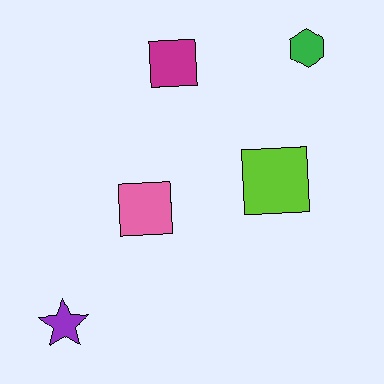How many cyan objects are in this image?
There are no cyan objects.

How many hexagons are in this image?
There is 1 hexagon.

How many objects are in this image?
There are 5 objects.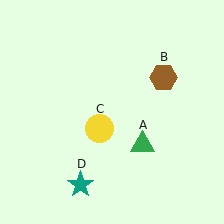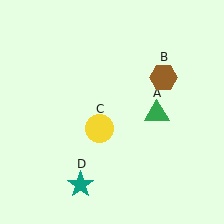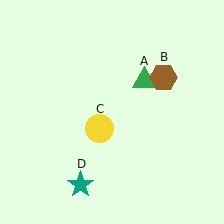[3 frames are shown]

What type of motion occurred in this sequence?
The green triangle (object A) rotated counterclockwise around the center of the scene.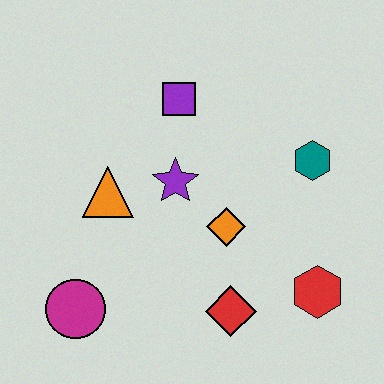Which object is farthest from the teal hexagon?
The magenta circle is farthest from the teal hexagon.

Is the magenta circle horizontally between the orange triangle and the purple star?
No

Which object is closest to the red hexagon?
The red diamond is closest to the red hexagon.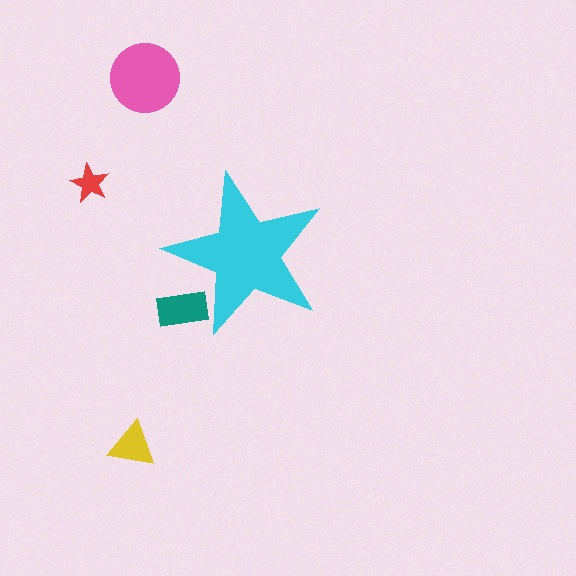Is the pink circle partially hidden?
No, the pink circle is fully visible.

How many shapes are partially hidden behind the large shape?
1 shape is partially hidden.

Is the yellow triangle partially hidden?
No, the yellow triangle is fully visible.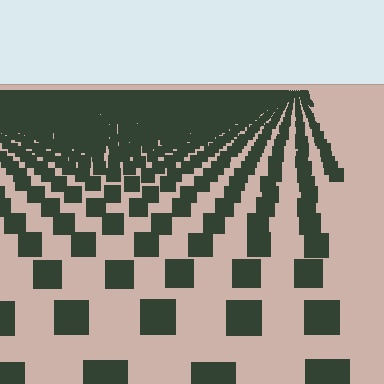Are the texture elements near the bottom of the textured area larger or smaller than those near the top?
Larger. Near the bottom, elements are closer to the viewer and appear at a bigger on-screen size.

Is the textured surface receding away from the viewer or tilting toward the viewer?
The surface is receding away from the viewer. Texture elements get smaller and denser toward the top.